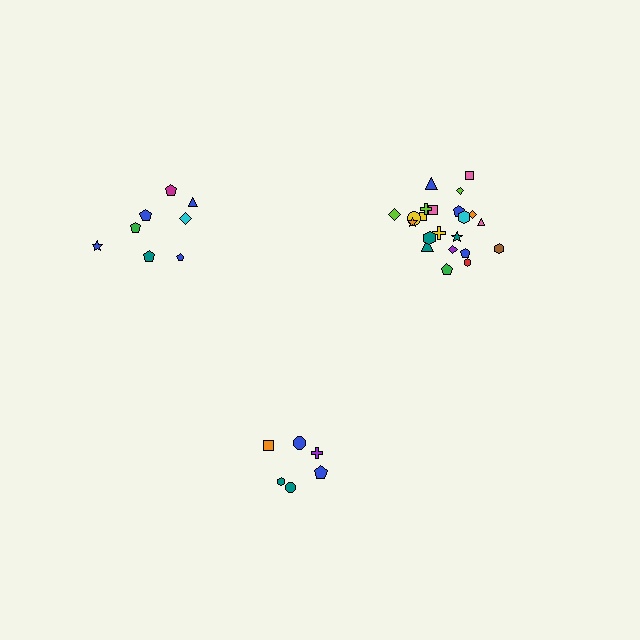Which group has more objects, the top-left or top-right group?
The top-right group.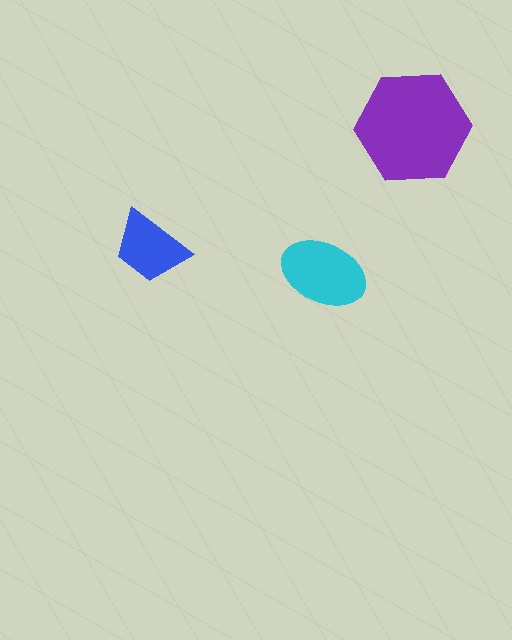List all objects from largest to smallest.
The purple hexagon, the cyan ellipse, the blue trapezoid.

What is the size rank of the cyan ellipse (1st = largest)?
2nd.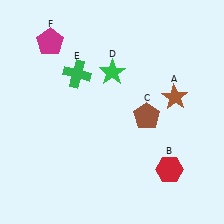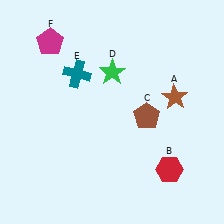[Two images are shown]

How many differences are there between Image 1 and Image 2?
There is 1 difference between the two images.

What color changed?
The cross (E) changed from green in Image 1 to teal in Image 2.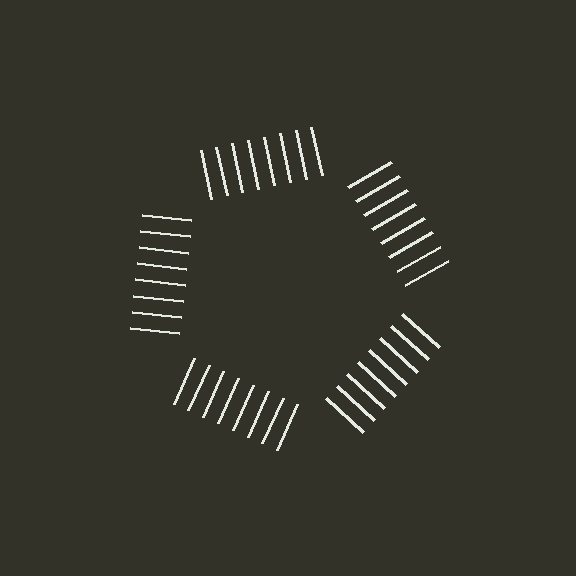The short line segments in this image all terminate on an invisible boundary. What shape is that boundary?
An illusory pentagon — the line segments terminate on its edges but no continuous stroke is drawn.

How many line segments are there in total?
40 — 8 along each of the 5 edges.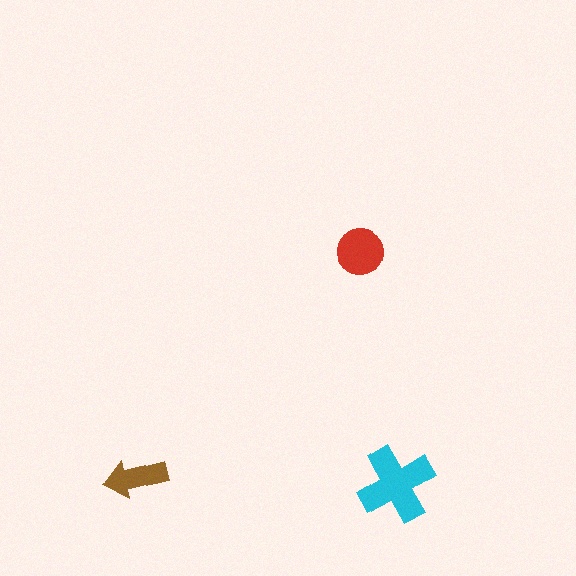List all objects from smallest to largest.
The brown arrow, the red circle, the cyan cross.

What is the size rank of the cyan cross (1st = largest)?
1st.